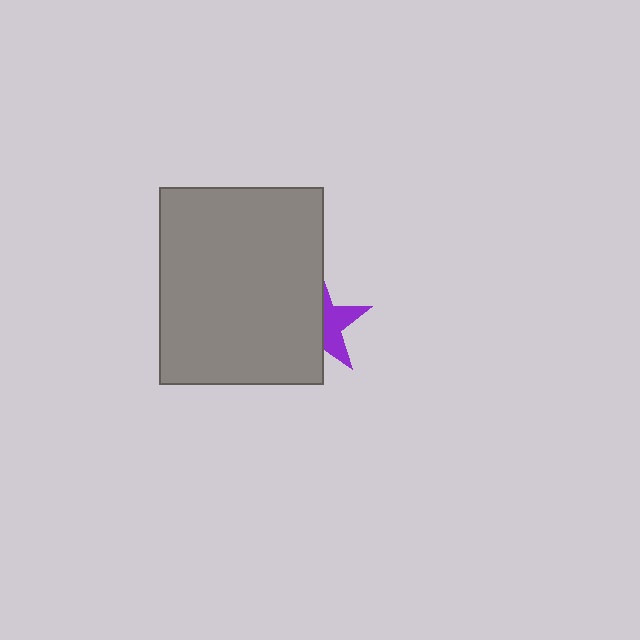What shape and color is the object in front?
The object in front is a gray rectangle.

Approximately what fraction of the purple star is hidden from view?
Roughly 59% of the purple star is hidden behind the gray rectangle.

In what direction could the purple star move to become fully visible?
The purple star could move right. That would shift it out from behind the gray rectangle entirely.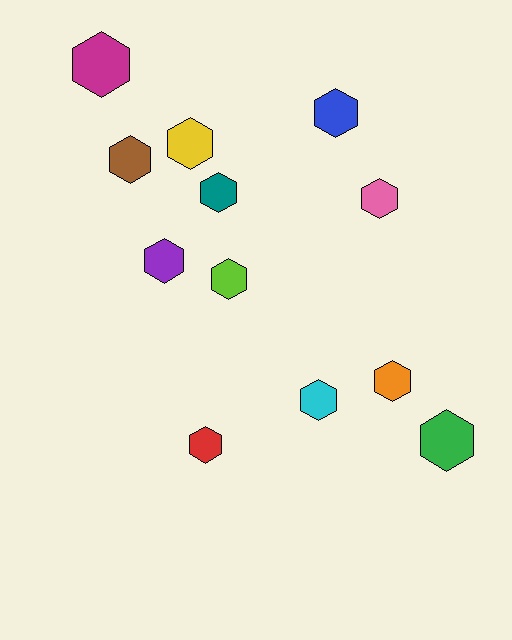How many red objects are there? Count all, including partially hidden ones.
There is 1 red object.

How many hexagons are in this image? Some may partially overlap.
There are 12 hexagons.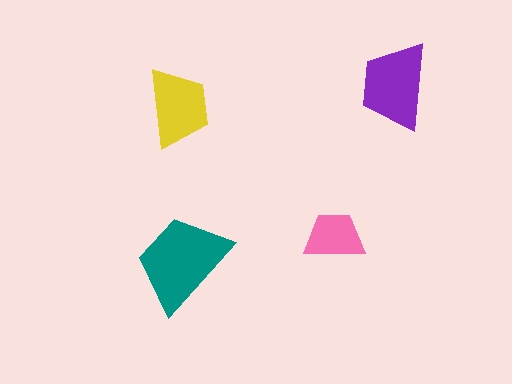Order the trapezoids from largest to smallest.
the teal one, the purple one, the yellow one, the pink one.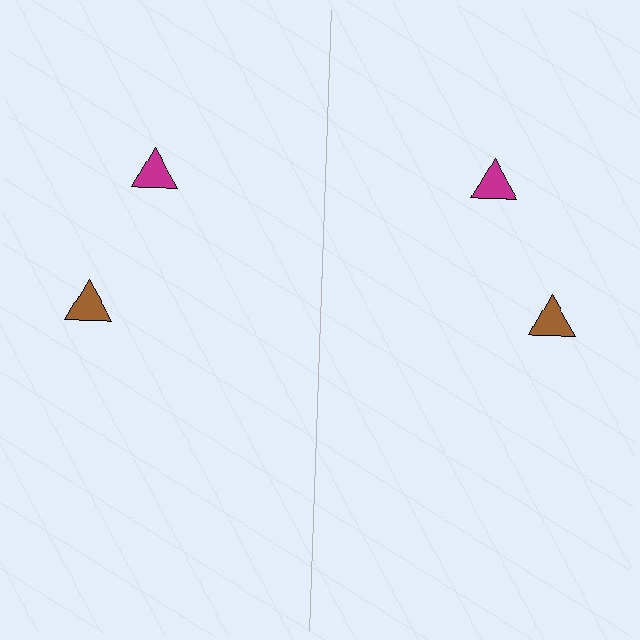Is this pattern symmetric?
Yes, this pattern has bilateral (reflection) symmetry.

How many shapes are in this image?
There are 4 shapes in this image.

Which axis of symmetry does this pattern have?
The pattern has a vertical axis of symmetry running through the center of the image.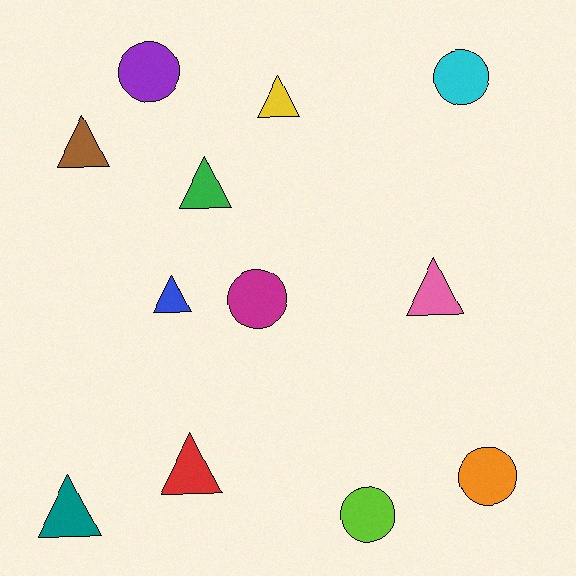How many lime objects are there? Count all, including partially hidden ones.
There is 1 lime object.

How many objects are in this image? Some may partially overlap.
There are 12 objects.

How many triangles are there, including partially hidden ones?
There are 7 triangles.